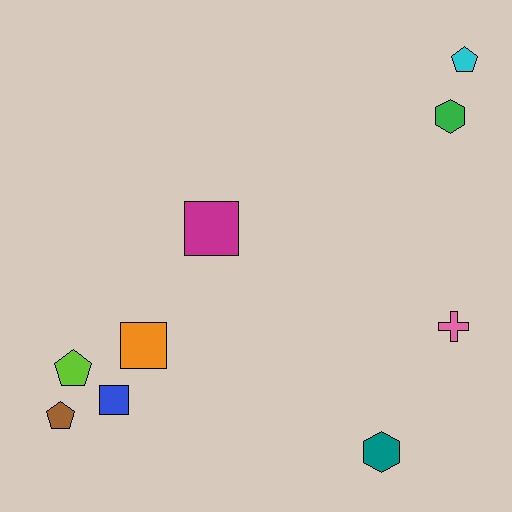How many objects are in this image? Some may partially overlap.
There are 9 objects.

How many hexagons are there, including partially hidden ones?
There are 2 hexagons.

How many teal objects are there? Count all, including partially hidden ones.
There is 1 teal object.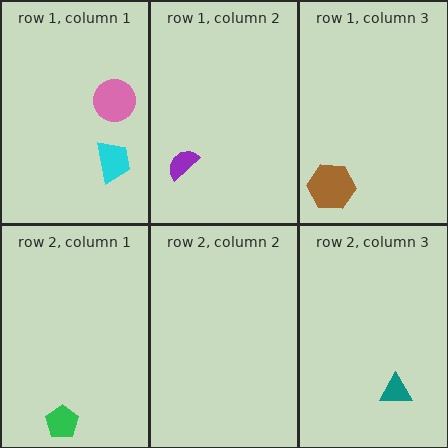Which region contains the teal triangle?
The row 2, column 3 region.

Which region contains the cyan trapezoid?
The row 1, column 1 region.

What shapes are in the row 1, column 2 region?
The purple semicircle.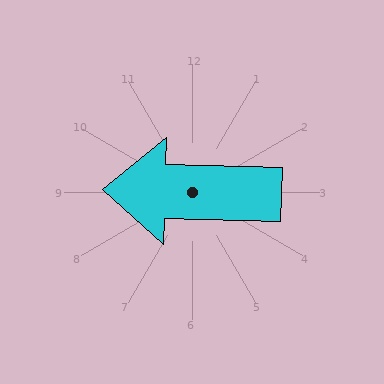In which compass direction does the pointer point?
West.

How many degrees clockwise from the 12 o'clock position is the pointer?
Approximately 272 degrees.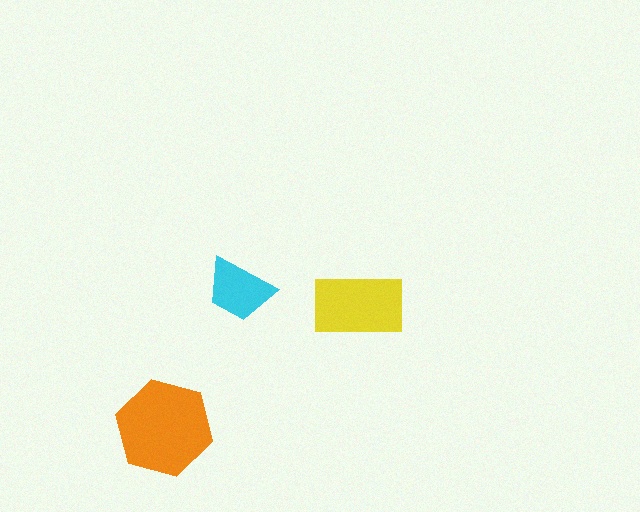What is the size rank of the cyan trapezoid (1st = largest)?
3rd.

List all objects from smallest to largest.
The cyan trapezoid, the yellow rectangle, the orange hexagon.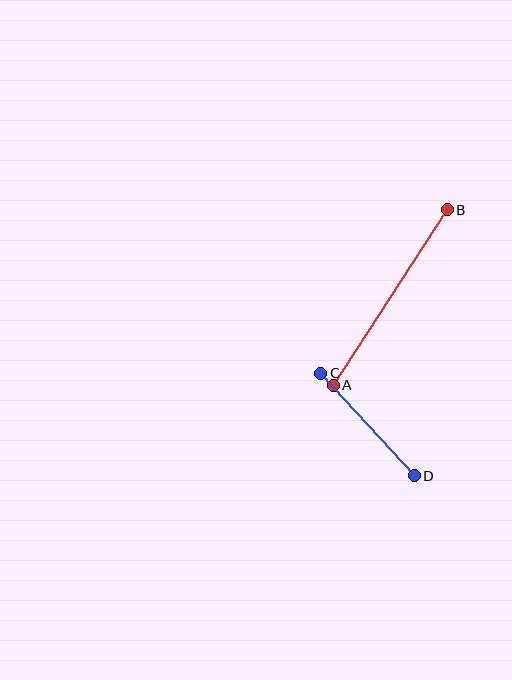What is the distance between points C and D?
The distance is approximately 139 pixels.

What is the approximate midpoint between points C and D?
The midpoint is at approximately (368, 424) pixels.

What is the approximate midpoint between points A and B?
The midpoint is at approximately (390, 297) pixels.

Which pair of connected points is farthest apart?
Points A and B are farthest apart.